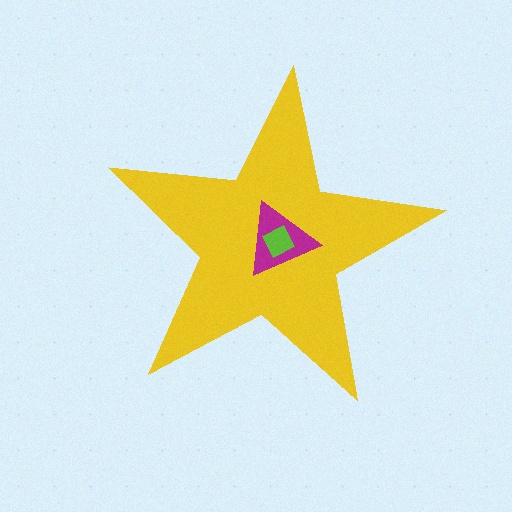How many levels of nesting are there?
3.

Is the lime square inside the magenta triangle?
Yes.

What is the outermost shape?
The yellow star.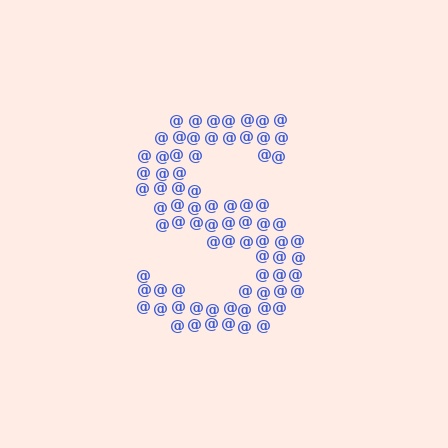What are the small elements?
The small elements are at signs.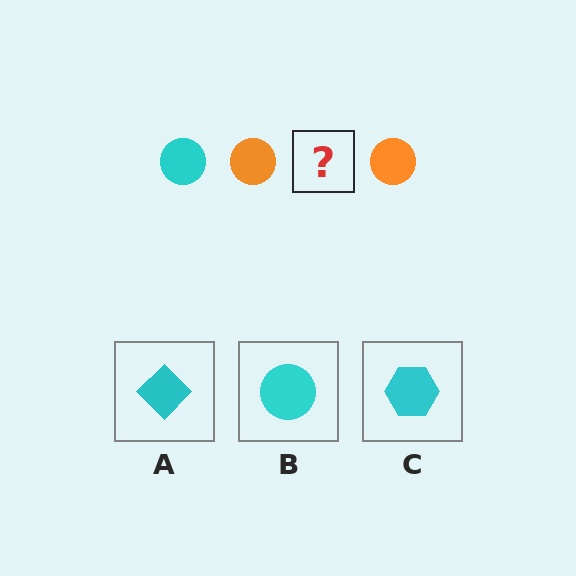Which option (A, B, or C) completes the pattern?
B.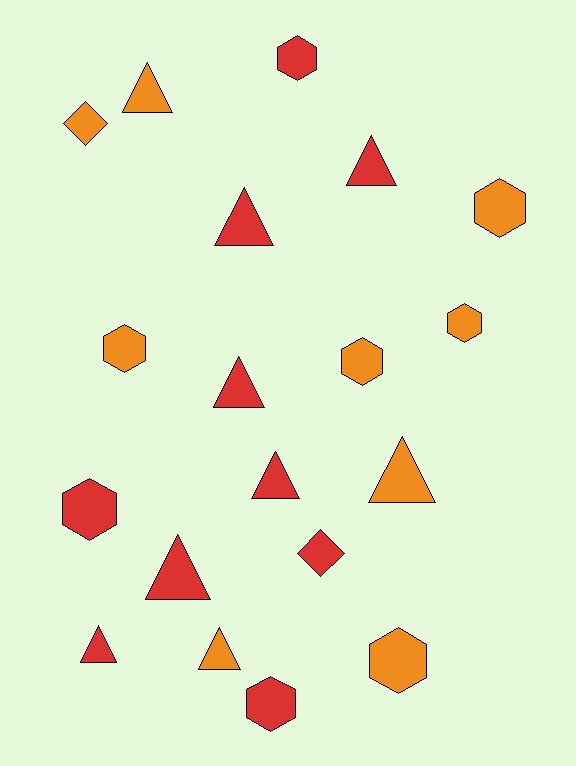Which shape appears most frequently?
Triangle, with 9 objects.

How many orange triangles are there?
There are 3 orange triangles.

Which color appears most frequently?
Red, with 10 objects.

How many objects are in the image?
There are 19 objects.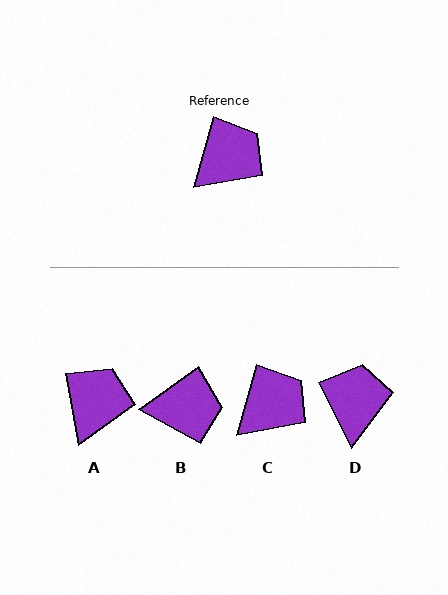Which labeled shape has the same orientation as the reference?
C.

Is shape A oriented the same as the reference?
No, it is off by about 26 degrees.